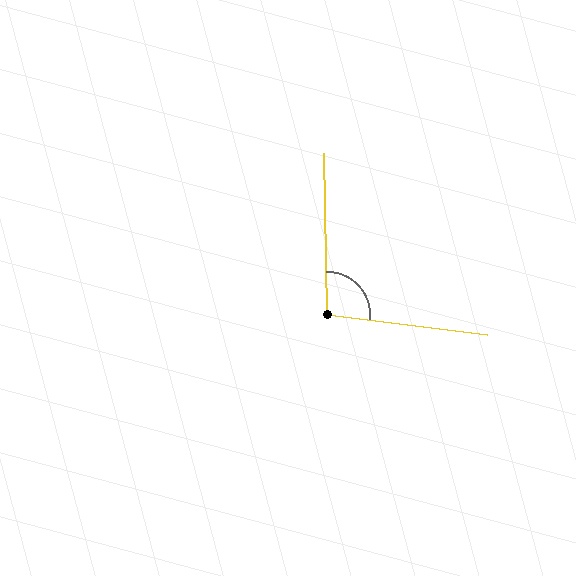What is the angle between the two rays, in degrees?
Approximately 98 degrees.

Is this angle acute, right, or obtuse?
It is obtuse.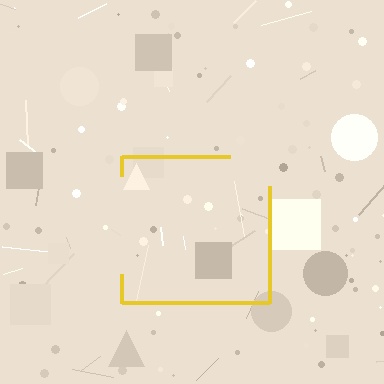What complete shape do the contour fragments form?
The contour fragments form a square.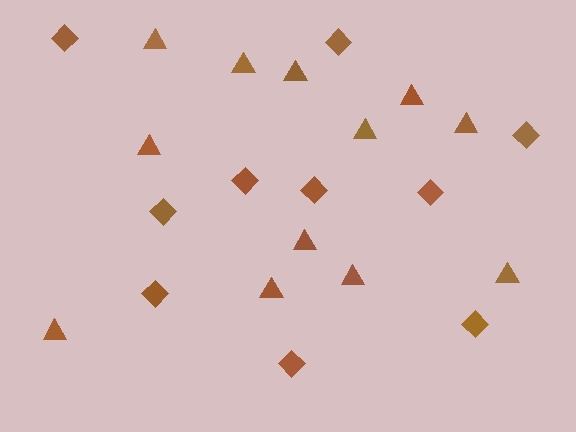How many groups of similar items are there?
There are 2 groups: one group of triangles (12) and one group of diamonds (10).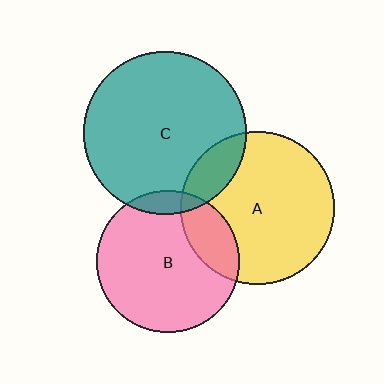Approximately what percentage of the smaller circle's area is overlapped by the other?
Approximately 15%.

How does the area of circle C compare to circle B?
Approximately 1.3 times.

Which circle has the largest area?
Circle C (teal).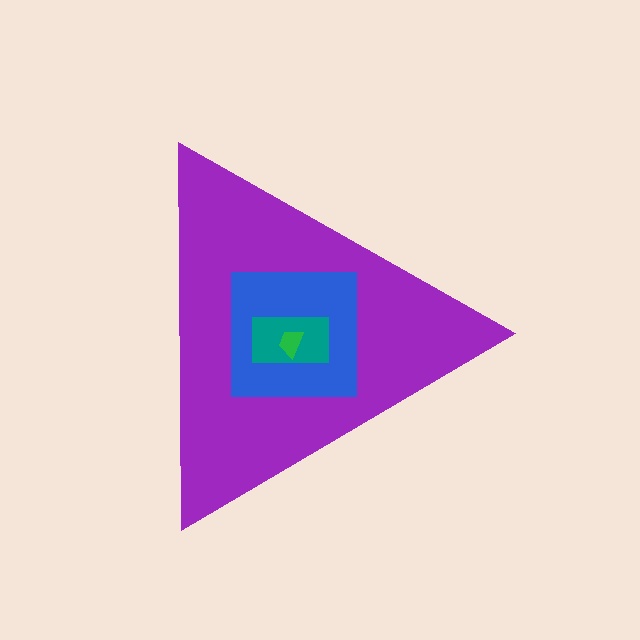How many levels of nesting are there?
4.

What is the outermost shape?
The purple triangle.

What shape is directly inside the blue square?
The teal rectangle.